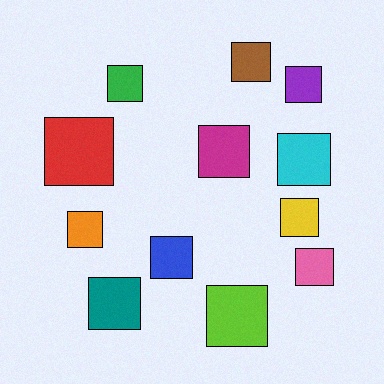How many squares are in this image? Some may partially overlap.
There are 12 squares.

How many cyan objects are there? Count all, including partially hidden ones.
There is 1 cyan object.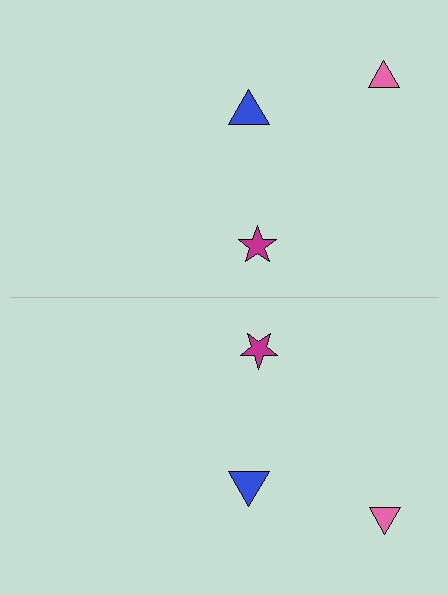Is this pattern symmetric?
Yes, this pattern has bilateral (reflection) symmetry.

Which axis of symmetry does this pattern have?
The pattern has a horizontal axis of symmetry running through the center of the image.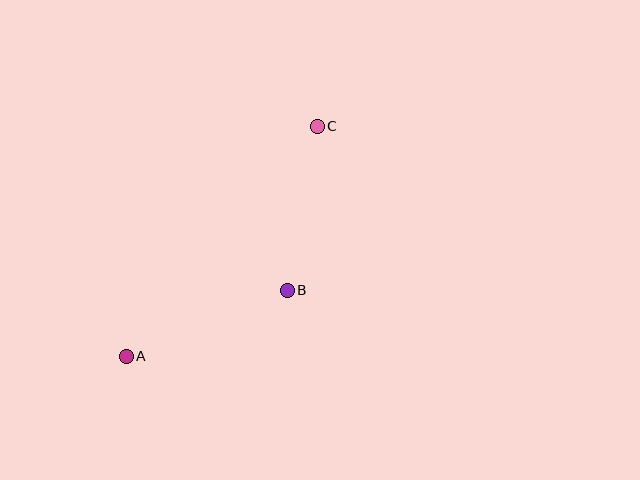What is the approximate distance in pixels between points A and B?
The distance between A and B is approximately 174 pixels.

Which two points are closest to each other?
Points B and C are closest to each other.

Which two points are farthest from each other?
Points A and C are farthest from each other.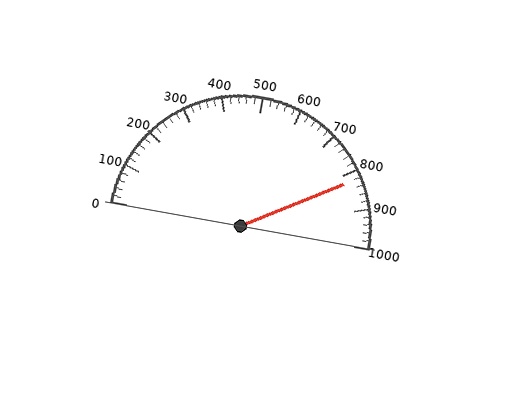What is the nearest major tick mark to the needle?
The nearest major tick mark is 800.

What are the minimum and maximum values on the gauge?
The gauge ranges from 0 to 1000.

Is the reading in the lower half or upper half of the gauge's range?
The reading is in the upper half of the range (0 to 1000).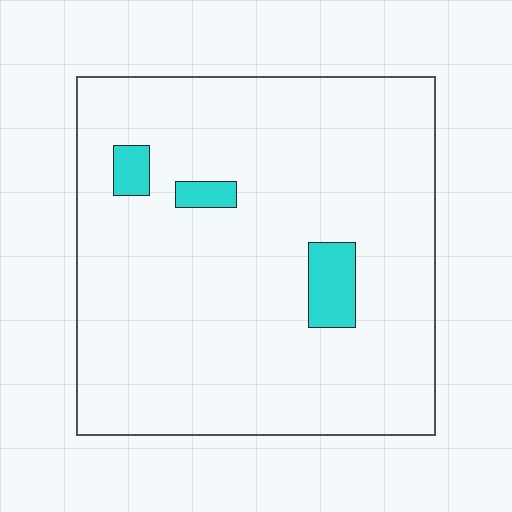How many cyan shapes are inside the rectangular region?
3.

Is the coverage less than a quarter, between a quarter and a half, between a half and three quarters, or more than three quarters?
Less than a quarter.